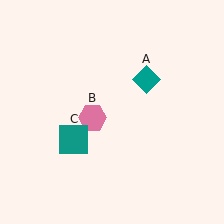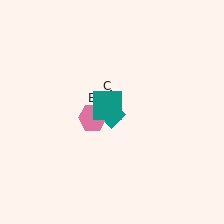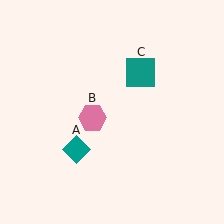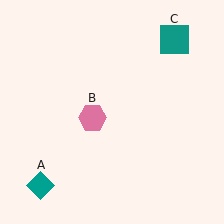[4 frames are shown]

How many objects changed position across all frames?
2 objects changed position: teal diamond (object A), teal square (object C).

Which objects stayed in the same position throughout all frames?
Pink hexagon (object B) remained stationary.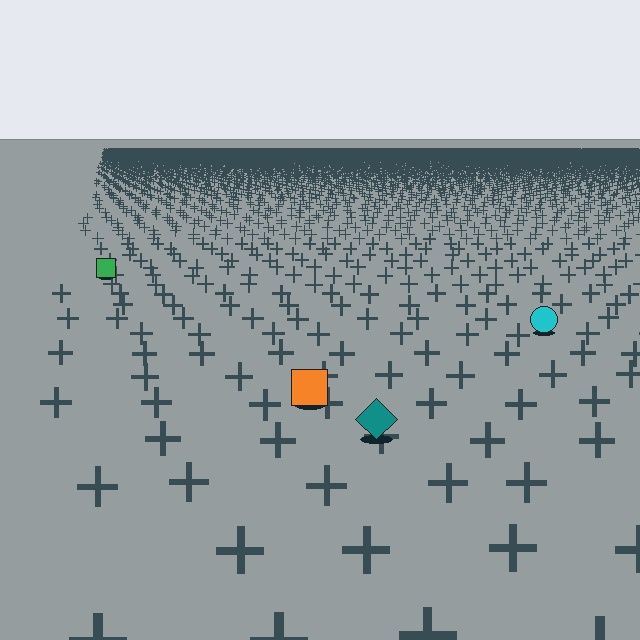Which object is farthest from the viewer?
The green square is farthest from the viewer. It appears smaller and the ground texture around it is denser.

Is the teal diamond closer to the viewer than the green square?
Yes. The teal diamond is closer — you can tell from the texture gradient: the ground texture is coarser near it.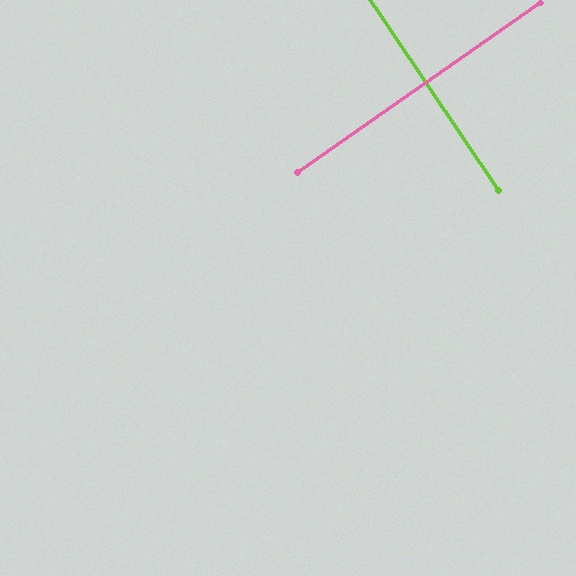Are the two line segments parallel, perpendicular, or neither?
Perpendicular — they meet at approximately 89°.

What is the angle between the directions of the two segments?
Approximately 89 degrees.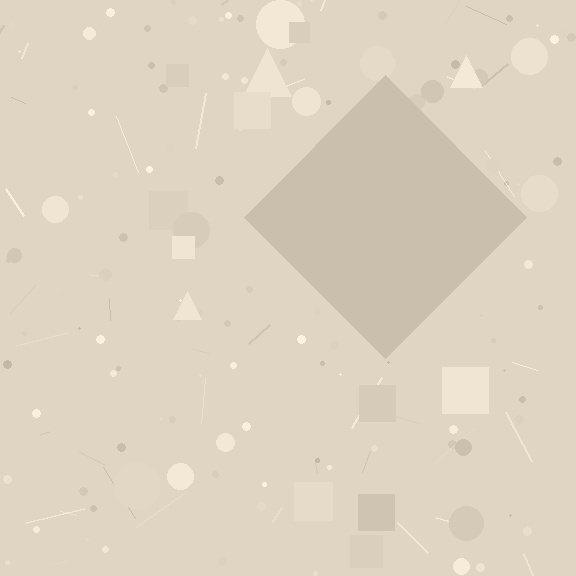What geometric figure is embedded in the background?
A diamond is embedded in the background.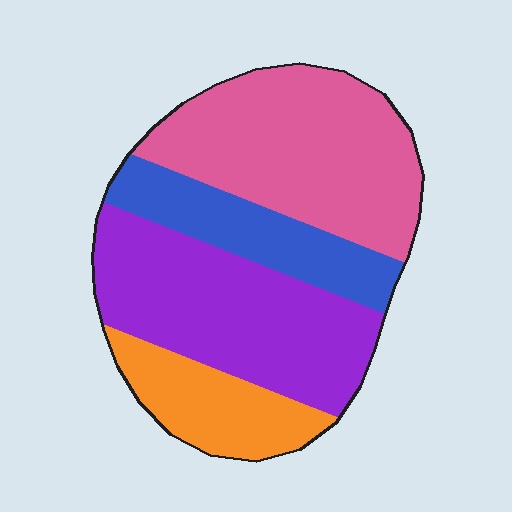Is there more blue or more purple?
Purple.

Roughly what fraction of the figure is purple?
Purple takes up about one third (1/3) of the figure.